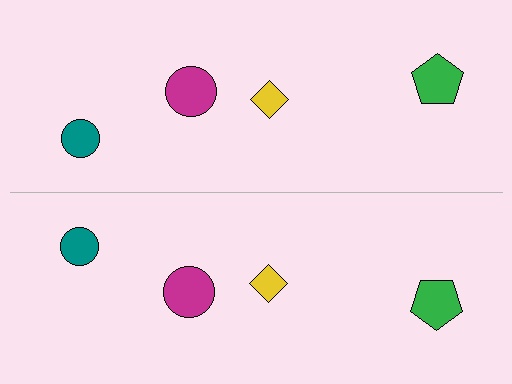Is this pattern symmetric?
Yes, this pattern has bilateral (reflection) symmetry.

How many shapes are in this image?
There are 8 shapes in this image.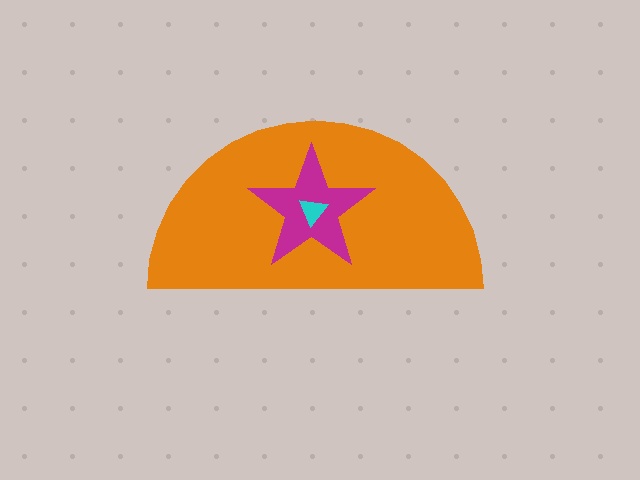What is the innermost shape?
The cyan triangle.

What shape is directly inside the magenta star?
The cyan triangle.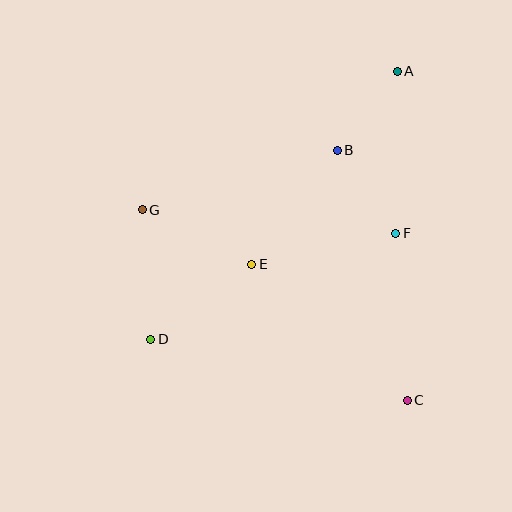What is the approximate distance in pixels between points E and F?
The distance between E and F is approximately 147 pixels.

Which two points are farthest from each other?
Points A and D are farthest from each other.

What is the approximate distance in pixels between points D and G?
The distance between D and G is approximately 130 pixels.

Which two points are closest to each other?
Points A and B are closest to each other.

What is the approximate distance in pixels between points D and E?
The distance between D and E is approximately 126 pixels.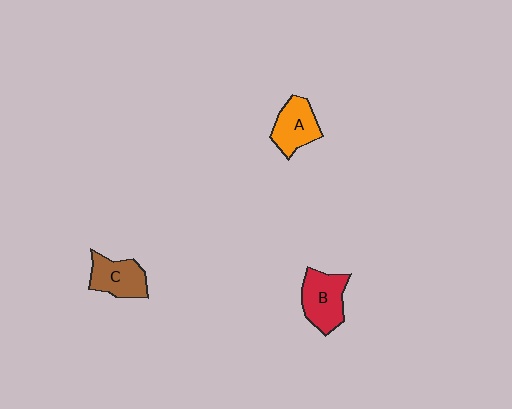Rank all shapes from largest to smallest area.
From largest to smallest: B (red), C (brown), A (orange).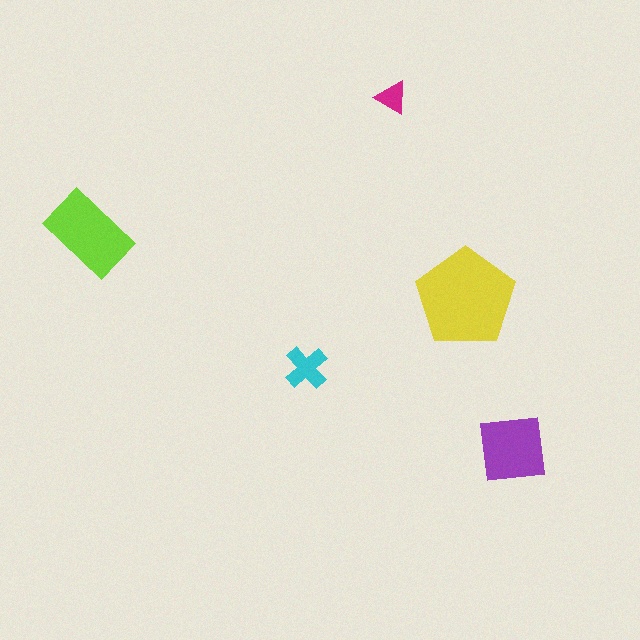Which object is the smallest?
The magenta triangle.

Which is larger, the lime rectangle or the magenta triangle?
The lime rectangle.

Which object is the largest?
The yellow pentagon.